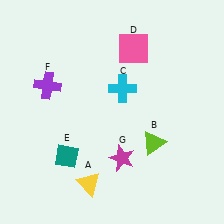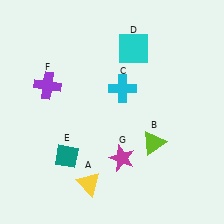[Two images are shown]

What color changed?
The square (D) changed from pink in Image 1 to cyan in Image 2.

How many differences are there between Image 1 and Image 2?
There is 1 difference between the two images.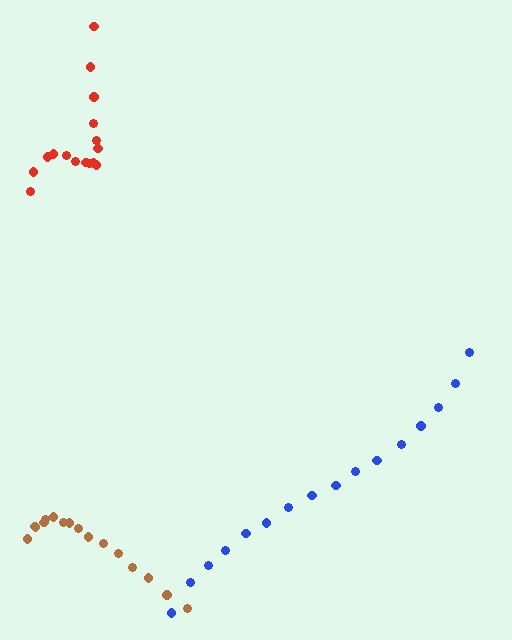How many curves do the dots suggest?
There are 3 distinct paths.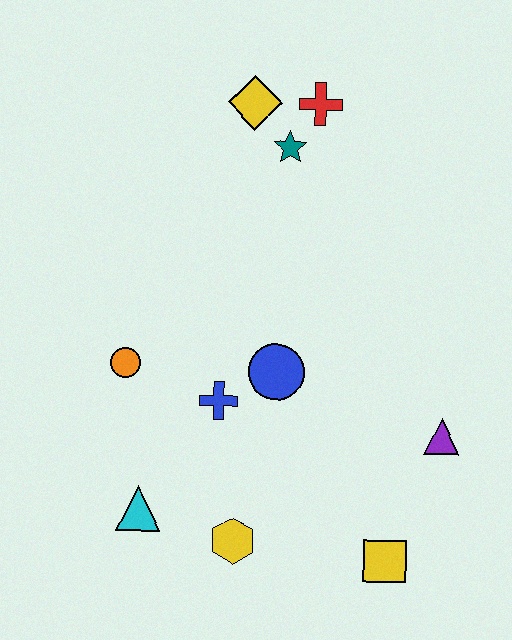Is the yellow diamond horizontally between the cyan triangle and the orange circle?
No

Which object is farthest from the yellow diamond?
The yellow square is farthest from the yellow diamond.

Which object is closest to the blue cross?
The blue circle is closest to the blue cross.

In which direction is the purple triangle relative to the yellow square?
The purple triangle is above the yellow square.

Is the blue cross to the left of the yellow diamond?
Yes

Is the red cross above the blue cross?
Yes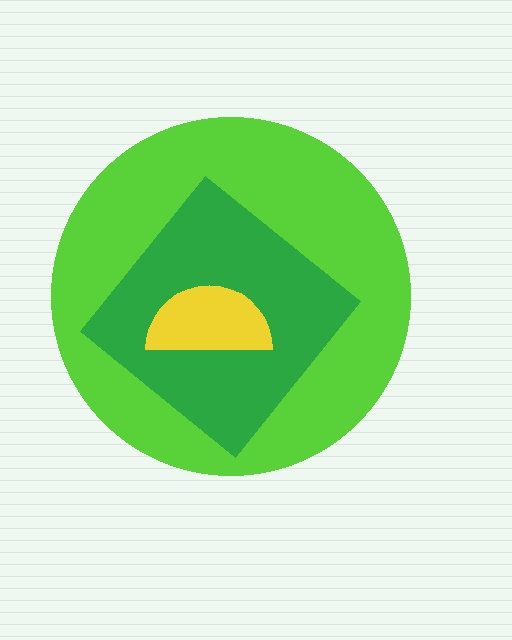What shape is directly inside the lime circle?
The green diamond.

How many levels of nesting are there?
3.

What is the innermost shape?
The yellow semicircle.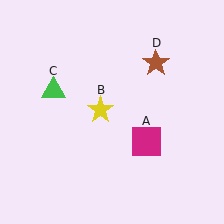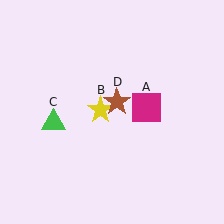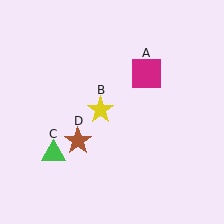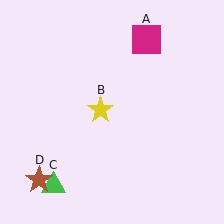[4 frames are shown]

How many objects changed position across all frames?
3 objects changed position: magenta square (object A), green triangle (object C), brown star (object D).